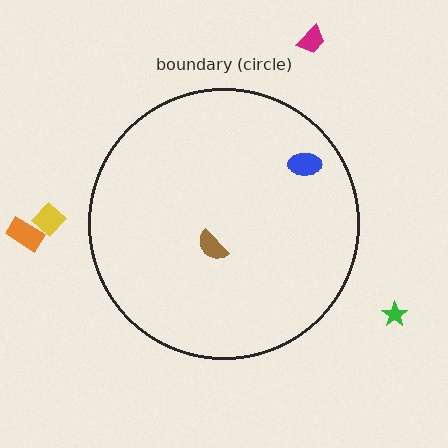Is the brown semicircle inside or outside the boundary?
Inside.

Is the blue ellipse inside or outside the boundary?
Inside.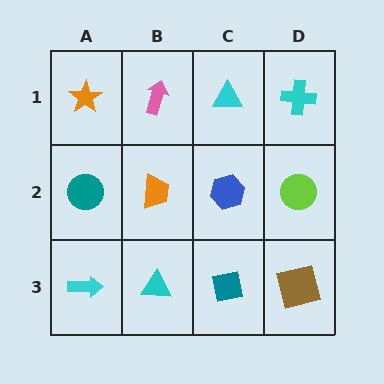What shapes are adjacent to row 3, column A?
A teal circle (row 2, column A), a cyan triangle (row 3, column B).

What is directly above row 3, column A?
A teal circle.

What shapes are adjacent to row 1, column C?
A blue hexagon (row 2, column C), a pink arrow (row 1, column B), a cyan cross (row 1, column D).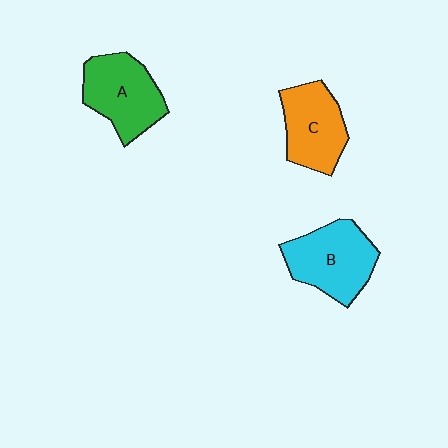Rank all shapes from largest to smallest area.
From largest to smallest: B (cyan), A (green), C (orange).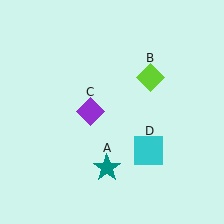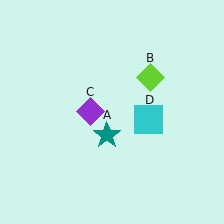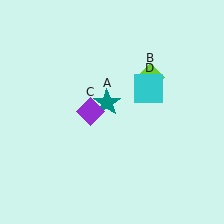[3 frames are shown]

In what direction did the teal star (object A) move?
The teal star (object A) moved up.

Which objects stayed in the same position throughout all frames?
Lime diamond (object B) and purple diamond (object C) remained stationary.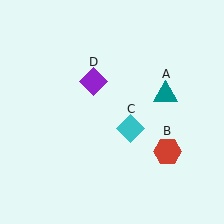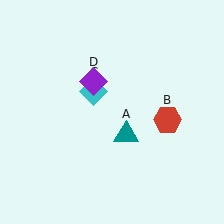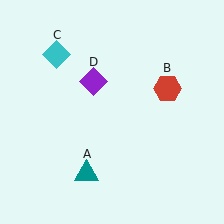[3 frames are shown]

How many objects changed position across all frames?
3 objects changed position: teal triangle (object A), red hexagon (object B), cyan diamond (object C).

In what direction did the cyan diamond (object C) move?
The cyan diamond (object C) moved up and to the left.